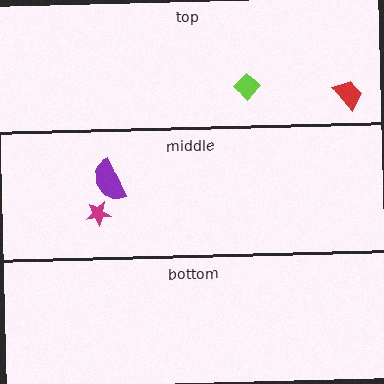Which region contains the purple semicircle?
The middle region.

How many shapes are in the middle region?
2.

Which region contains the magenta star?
The middle region.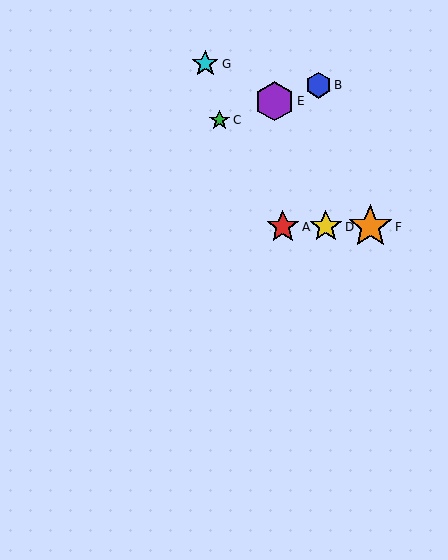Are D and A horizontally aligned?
Yes, both are at y≈227.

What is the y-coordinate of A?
Object A is at y≈227.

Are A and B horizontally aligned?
No, A is at y≈227 and B is at y≈85.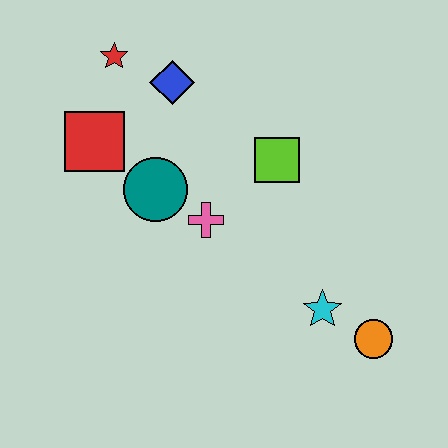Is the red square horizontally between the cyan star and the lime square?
No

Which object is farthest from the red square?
The orange circle is farthest from the red square.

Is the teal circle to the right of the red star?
Yes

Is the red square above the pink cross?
Yes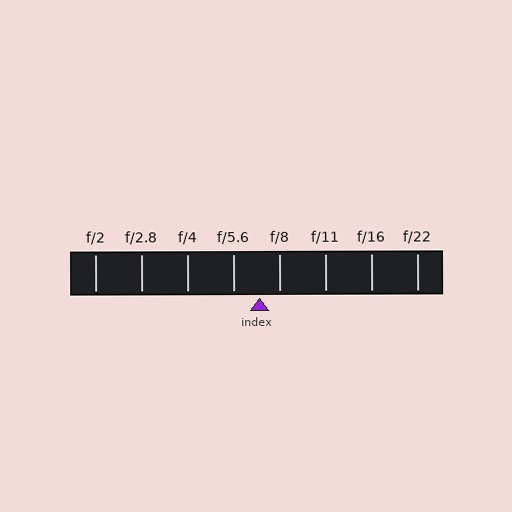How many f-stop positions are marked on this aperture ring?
There are 8 f-stop positions marked.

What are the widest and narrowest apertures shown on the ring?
The widest aperture shown is f/2 and the narrowest is f/22.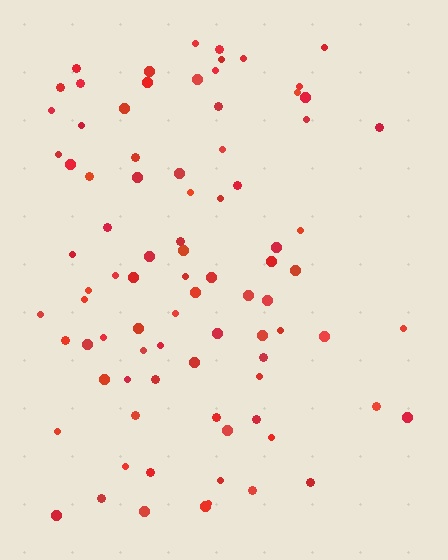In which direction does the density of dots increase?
From right to left, with the left side densest.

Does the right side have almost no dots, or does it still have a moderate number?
Still a moderate number, just noticeably fewer than the left.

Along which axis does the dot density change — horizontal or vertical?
Horizontal.